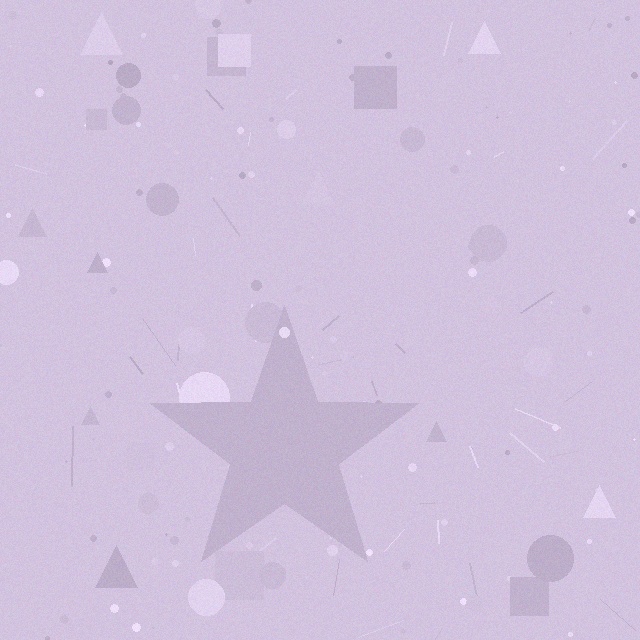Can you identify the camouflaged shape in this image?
The camouflaged shape is a star.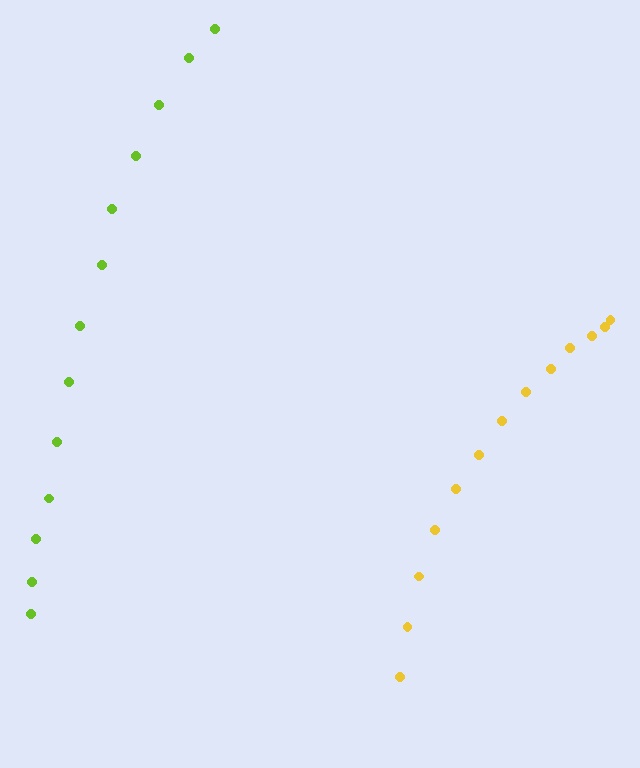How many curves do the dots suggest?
There are 2 distinct paths.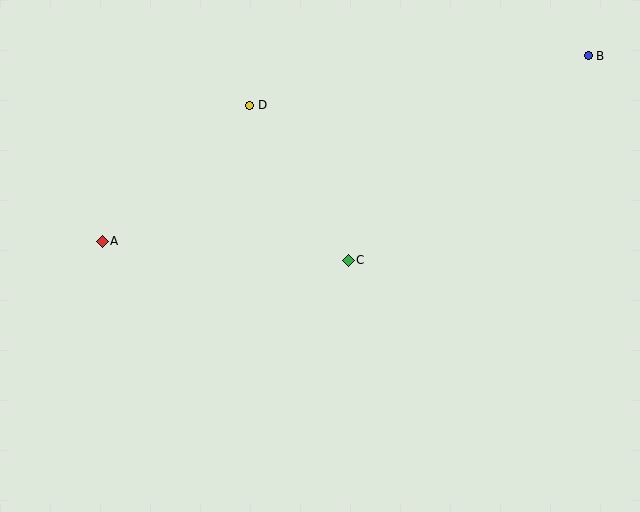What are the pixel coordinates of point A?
Point A is at (102, 241).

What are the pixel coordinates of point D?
Point D is at (250, 105).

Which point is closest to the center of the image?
Point C at (348, 260) is closest to the center.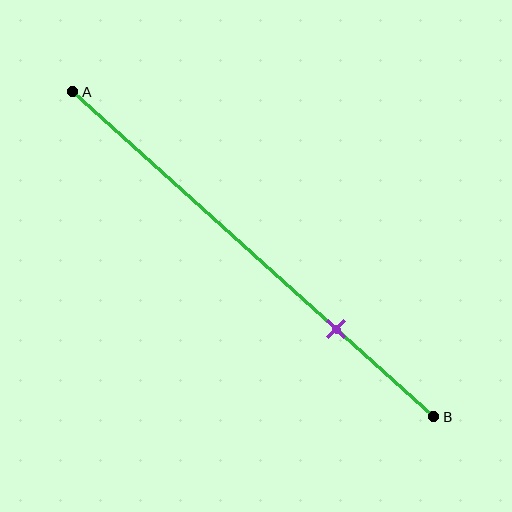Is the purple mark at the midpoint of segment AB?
No, the mark is at about 75% from A, not at the 50% midpoint.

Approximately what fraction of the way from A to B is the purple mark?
The purple mark is approximately 75% of the way from A to B.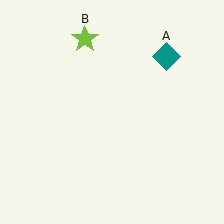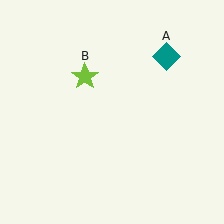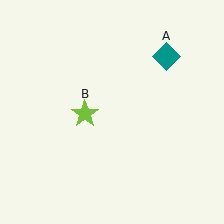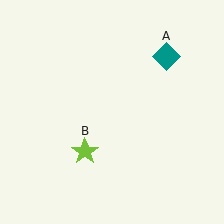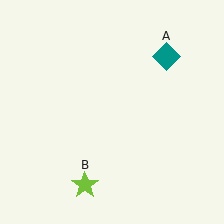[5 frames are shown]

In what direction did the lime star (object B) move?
The lime star (object B) moved down.